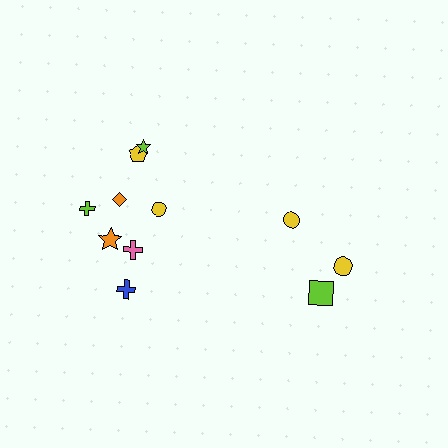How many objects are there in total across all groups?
There are 11 objects.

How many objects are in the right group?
There are 3 objects.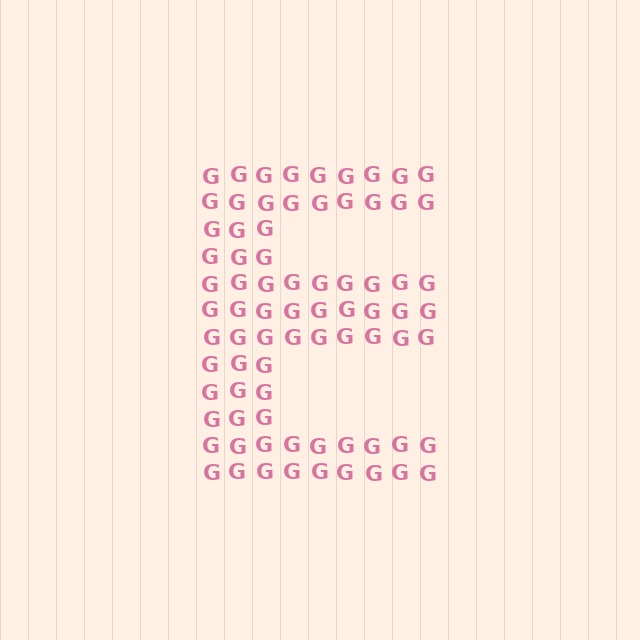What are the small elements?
The small elements are letter G's.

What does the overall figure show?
The overall figure shows the letter E.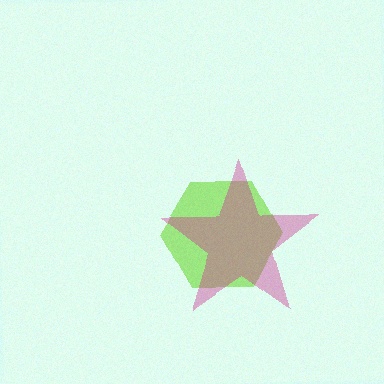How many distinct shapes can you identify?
There are 2 distinct shapes: a lime hexagon, a magenta star.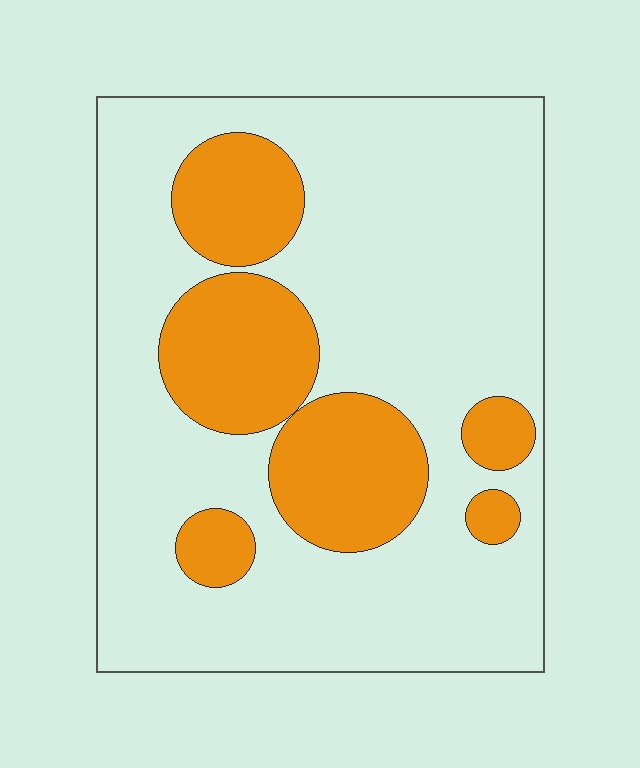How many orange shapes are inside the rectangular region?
6.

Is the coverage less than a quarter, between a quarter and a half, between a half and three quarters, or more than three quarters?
Between a quarter and a half.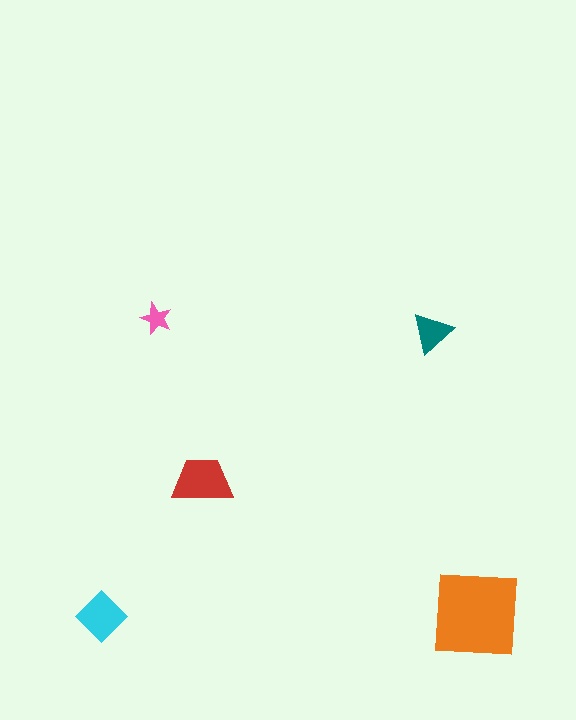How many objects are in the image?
There are 5 objects in the image.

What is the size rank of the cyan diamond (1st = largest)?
3rd.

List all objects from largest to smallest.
The orange square, the red trapezoid, the cyan diamond, the teal triangle, the pink star.